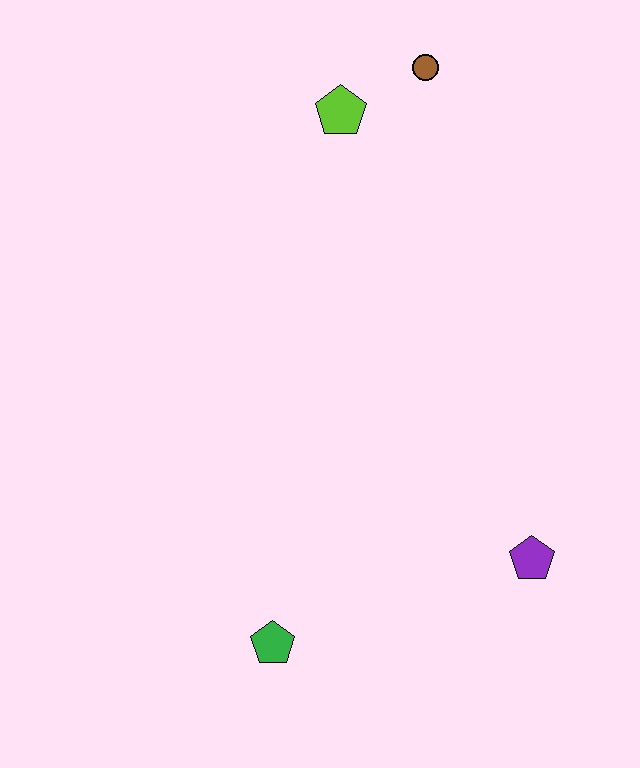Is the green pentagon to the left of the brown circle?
Yes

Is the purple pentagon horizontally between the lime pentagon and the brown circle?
No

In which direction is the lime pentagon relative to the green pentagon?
The lime pentagon is above the green pentagon.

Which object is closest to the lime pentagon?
The brown circle is closest to the lime pentagon.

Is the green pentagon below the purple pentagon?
Yes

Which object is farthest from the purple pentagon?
The brown circle is farthest from the purple pentagon.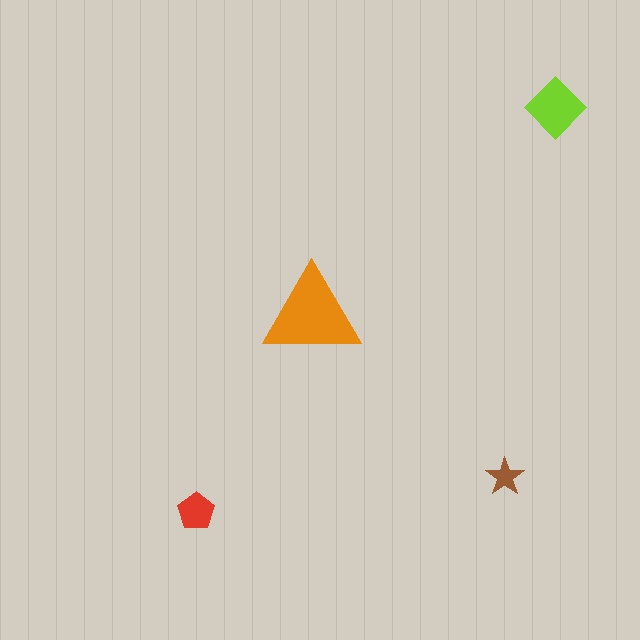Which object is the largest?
The orange triangle.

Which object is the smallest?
The brown star.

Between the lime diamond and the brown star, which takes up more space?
The lime diamond.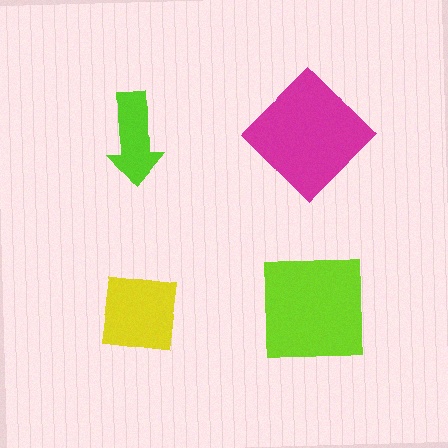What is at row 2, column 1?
A yellow square.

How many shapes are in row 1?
2 shapes.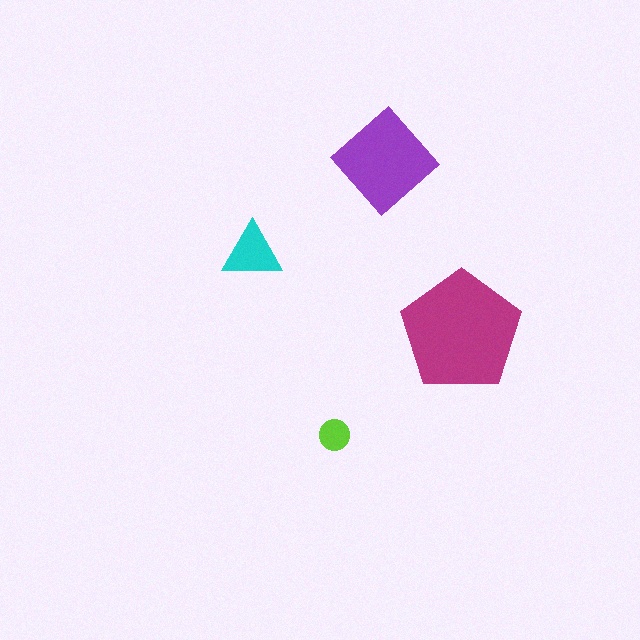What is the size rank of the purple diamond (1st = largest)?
2nd.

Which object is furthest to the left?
The cyan triangle is leftmost.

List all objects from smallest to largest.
The lime circle, the cyan triangle, the purple diamond, the magenta pentagon.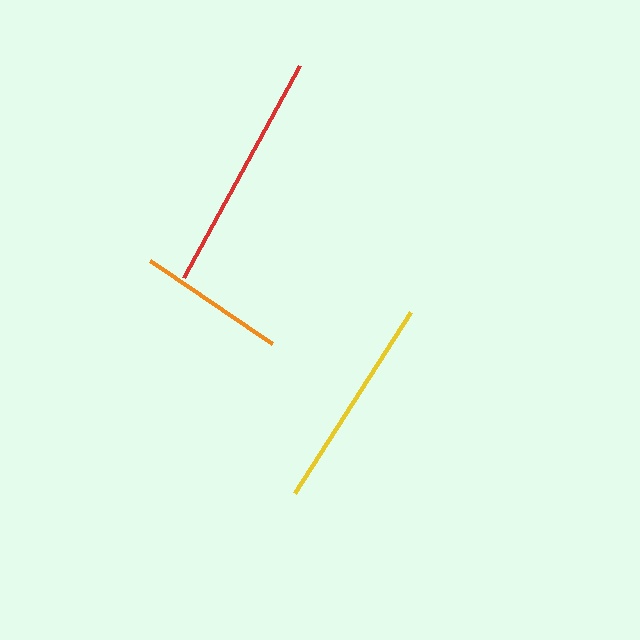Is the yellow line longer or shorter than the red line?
The red line is longer than the yellow line.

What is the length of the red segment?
The red segment is approximately 242 pixels long.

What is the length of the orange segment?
The orange segment is approximately 147 pixels long.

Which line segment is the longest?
The red line is the longest at approximately 242 pixels.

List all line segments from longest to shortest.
From longest to shortest: red, yellow, orange.